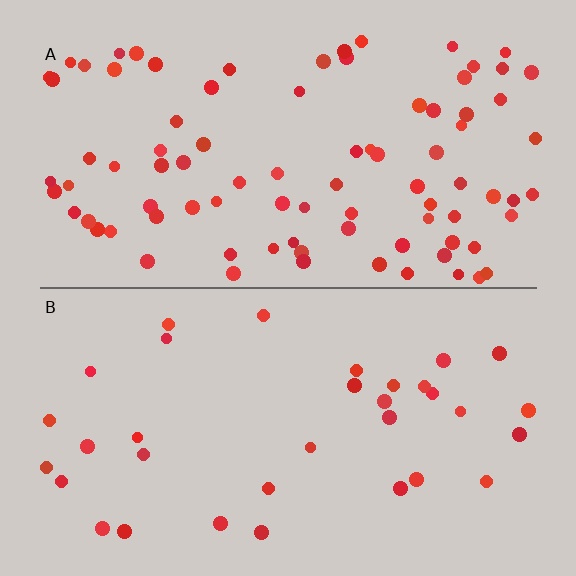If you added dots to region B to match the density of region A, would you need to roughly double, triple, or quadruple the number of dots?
Approximately triple.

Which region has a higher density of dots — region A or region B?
A (the top).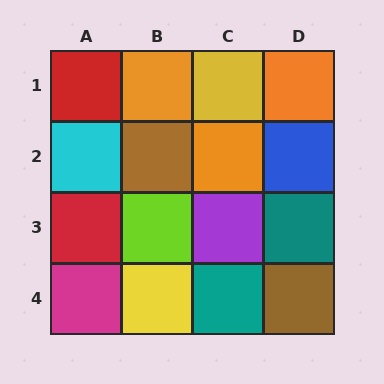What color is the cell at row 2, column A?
Cyan.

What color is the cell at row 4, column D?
Brown.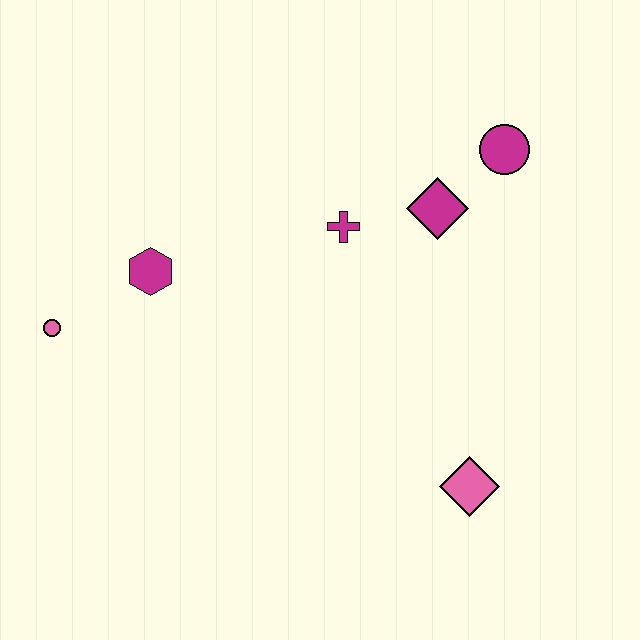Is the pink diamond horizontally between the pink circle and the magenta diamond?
No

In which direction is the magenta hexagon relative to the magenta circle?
The magenta hexagon is to the left of the magenta circle.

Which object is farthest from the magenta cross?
The pink circle is farthest from the magenta cross.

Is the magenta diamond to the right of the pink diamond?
No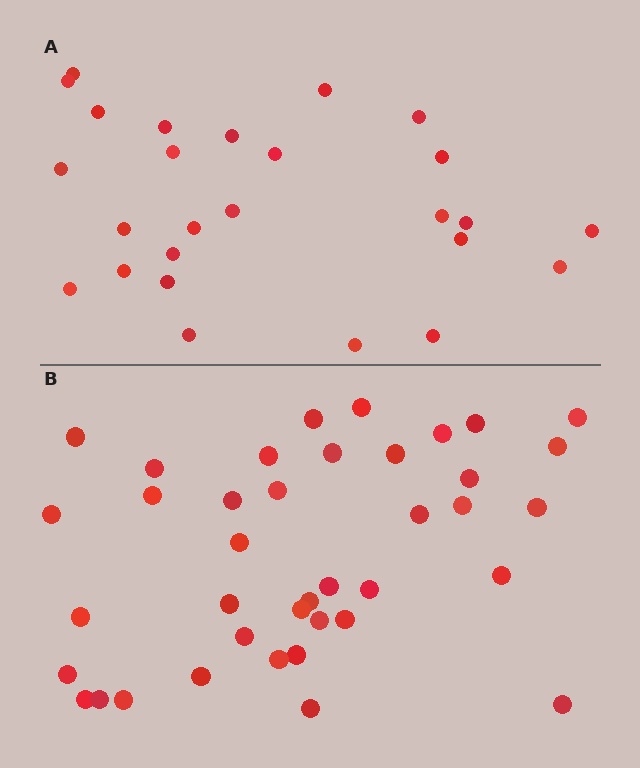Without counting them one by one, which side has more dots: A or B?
Region B (the bottom region) has more dots.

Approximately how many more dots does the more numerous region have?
Region B has approximately 15 more dots than region A.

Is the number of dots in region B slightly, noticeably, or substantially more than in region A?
Region B has substantially more. The ratio is roughly 1.5 to 1.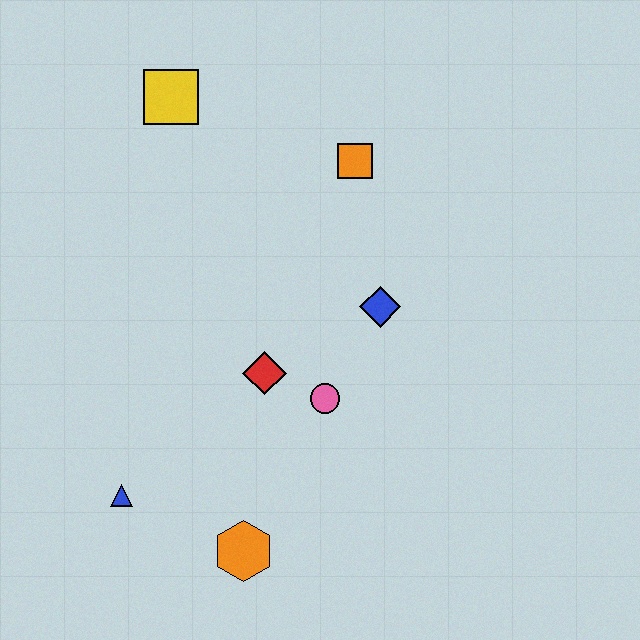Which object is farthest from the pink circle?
The yellow square is farthest from the pink circle.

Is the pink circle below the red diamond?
Yes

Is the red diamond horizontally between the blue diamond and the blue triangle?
Yes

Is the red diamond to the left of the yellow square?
No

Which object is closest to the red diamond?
The pink circle is closest to the red diamond.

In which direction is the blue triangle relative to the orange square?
The blue triangle is below the orange square.